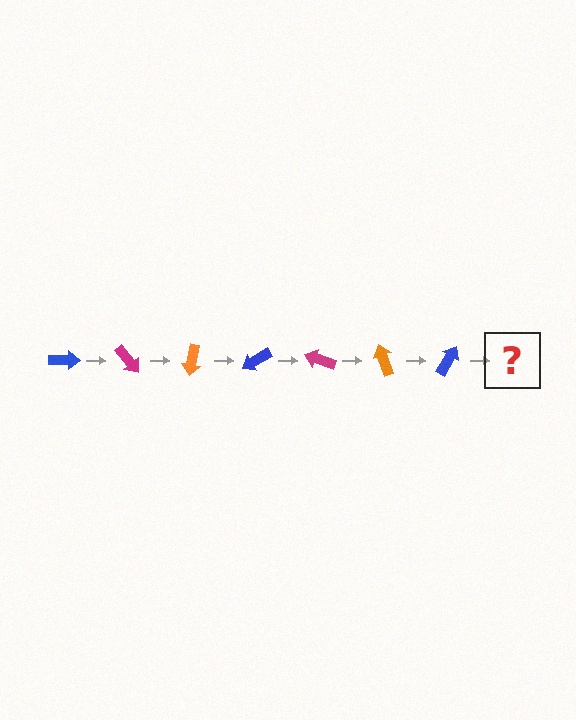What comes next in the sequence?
The next element should be a magenta arrow, rotated 350 degrees from the start.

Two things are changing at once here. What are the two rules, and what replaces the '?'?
The two rules are that it rotates 50 degrees each step and the color cycles through blue, magenta, and orange. The '?' should be a magenta arrow, rotated 350 degrees from the start.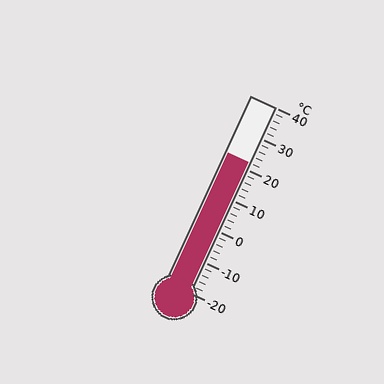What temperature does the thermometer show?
The thermometer shows approximately 22°C.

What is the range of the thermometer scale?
The thermometer scale ranges from -20°C to 40°C.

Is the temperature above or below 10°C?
The temperature is above 10°C.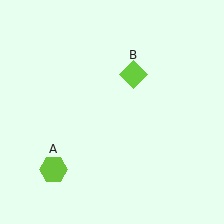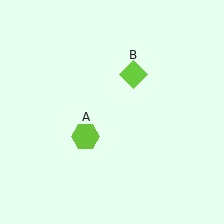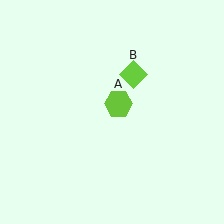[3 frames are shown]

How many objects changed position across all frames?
1 object changed position: lime hexagon (object A).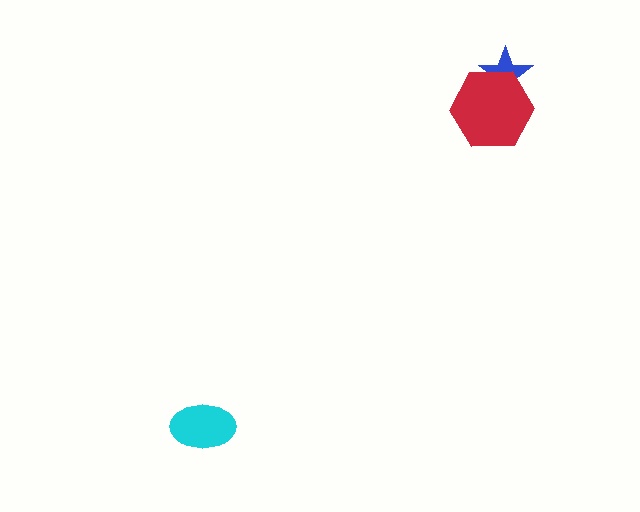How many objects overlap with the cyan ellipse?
0 objects overlap with the cyan ellipse.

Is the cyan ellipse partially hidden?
No, no other shape covers it.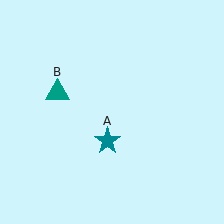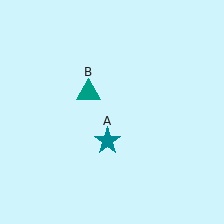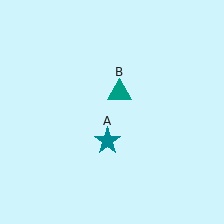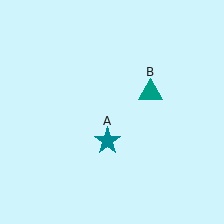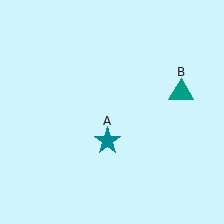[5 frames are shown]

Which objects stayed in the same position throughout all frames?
Teal star (object A) remained stationary.